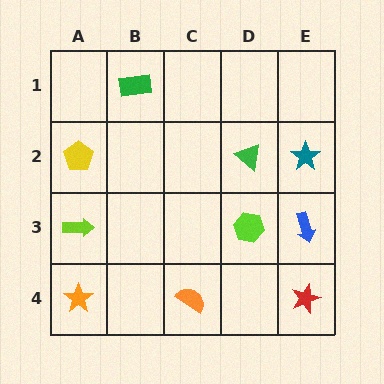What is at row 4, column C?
An orange semicircle.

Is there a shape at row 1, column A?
No, that cell is empty.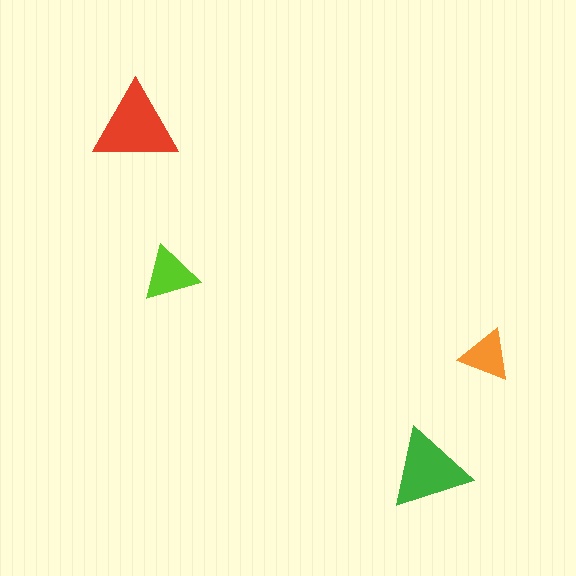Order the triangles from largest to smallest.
the red one, the green one, the lime one, the orange one.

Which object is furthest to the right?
The orange triangle is rightmost.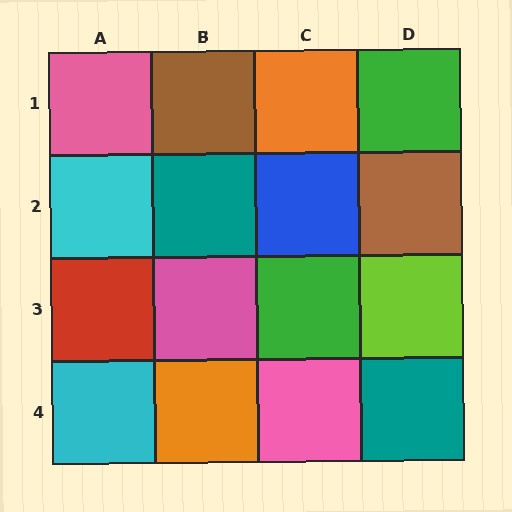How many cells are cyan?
2 cells are cyan.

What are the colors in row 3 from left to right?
Red, pink, green, lime.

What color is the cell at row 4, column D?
Teal.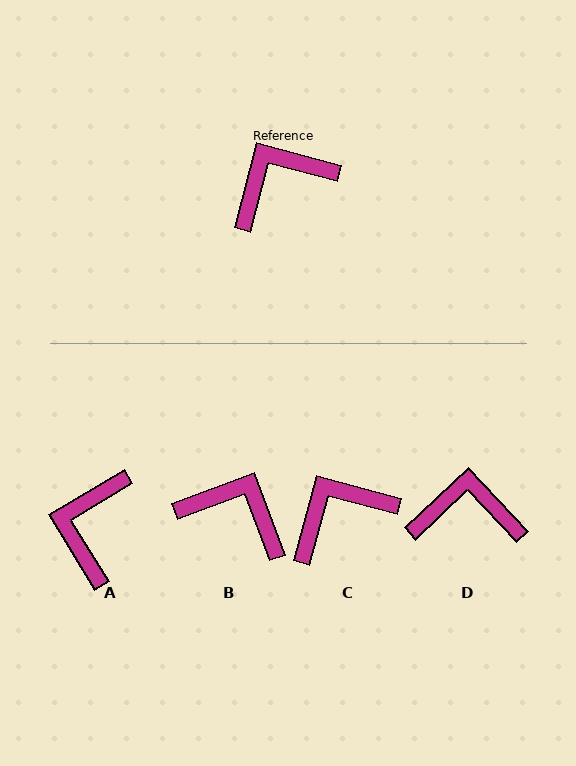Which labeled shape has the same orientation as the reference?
C.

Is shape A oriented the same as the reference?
No, it is off by about 46 degrees.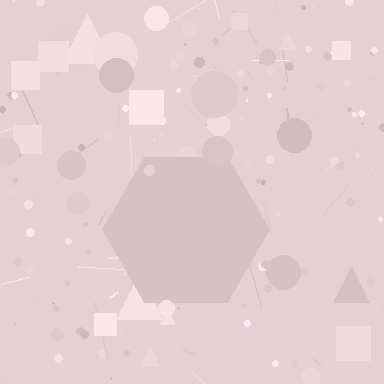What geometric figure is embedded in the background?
A hexagon is embedded in the background.